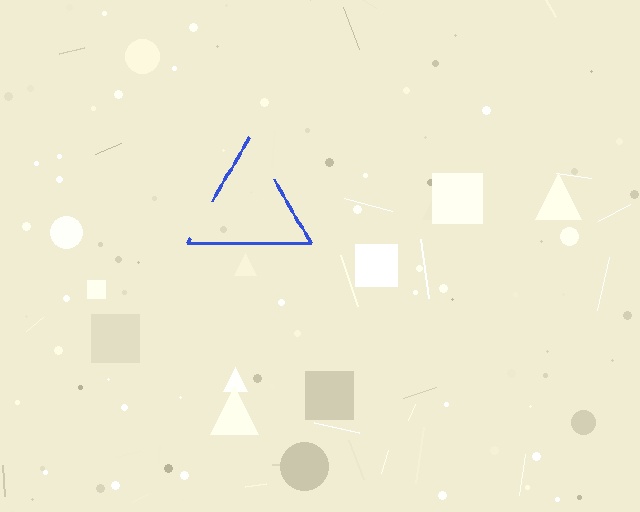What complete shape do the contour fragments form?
The contour fragments form a triangle.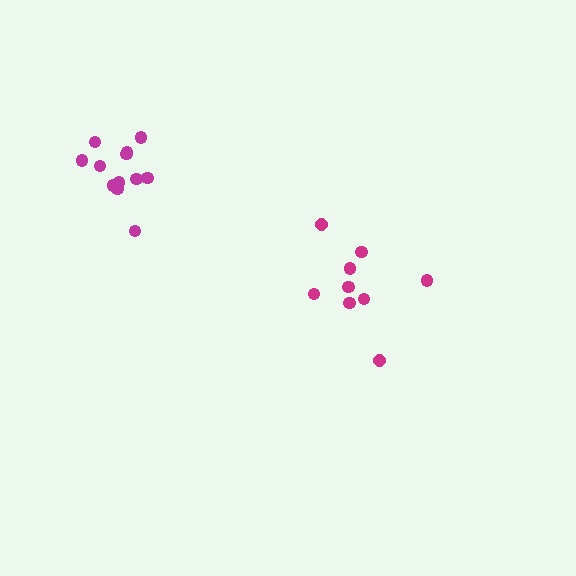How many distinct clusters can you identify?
There are 2 distinct clusters.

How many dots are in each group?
Group 1: 9 dots, Group 2: 12 dots (21 total).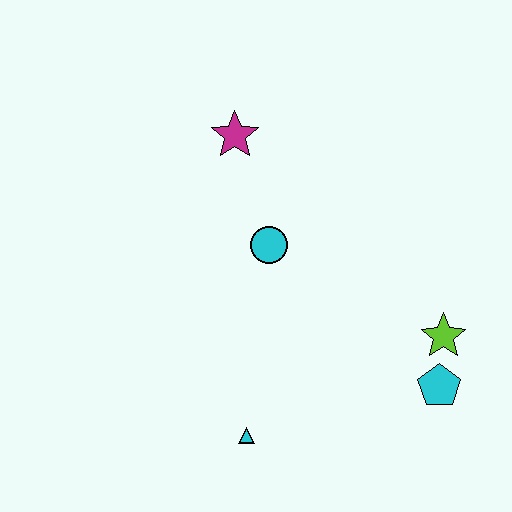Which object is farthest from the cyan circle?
The cyan pentagon is farthest from the cyan circle.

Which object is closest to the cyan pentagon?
The lime star is closest to the cyan pentagon.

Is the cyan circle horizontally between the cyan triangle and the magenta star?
No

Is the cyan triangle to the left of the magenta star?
No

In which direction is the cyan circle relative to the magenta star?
The cyan circle is below the magenta star.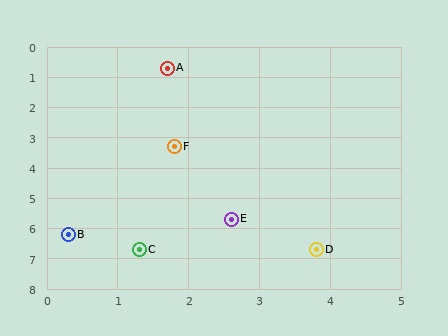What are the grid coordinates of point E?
Point E is at approximately (2.6, 5.7).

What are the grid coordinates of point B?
Point B is at approximately (0.3, 6.2).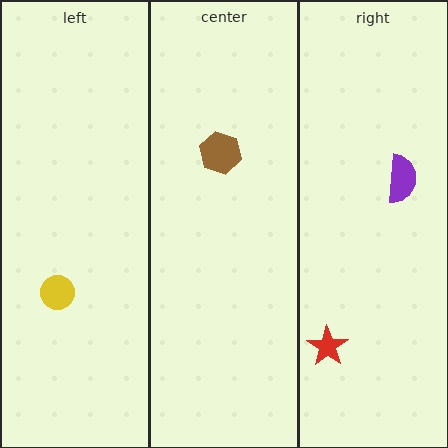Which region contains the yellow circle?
The left region.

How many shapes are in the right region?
2.